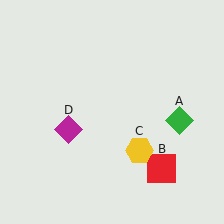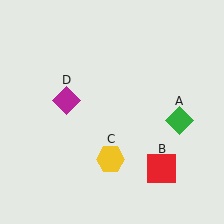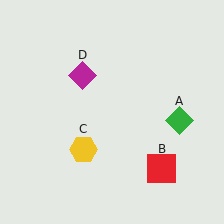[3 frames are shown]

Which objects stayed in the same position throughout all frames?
Green diamond (object A) and red square (object B) remained stationary.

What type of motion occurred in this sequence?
The yellow hexagon (object C), magenta diamond (object D) rotated clockwise around the center of the scene.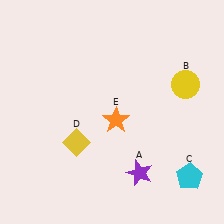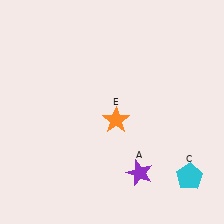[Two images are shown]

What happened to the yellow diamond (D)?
The yellow diamond (D) was removed in Image 2. It was in the bottom-left area of Image 1.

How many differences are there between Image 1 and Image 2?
There are 2 differences between the two images.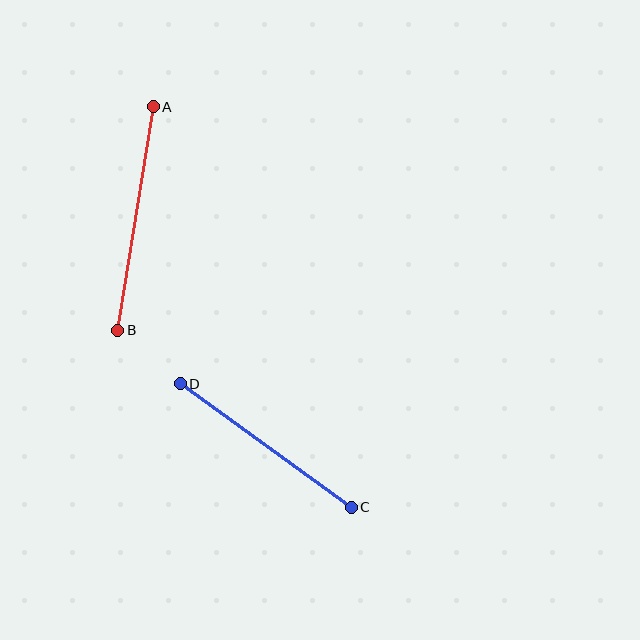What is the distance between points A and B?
The distance is approximately 227 pixels.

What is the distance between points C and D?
The distance is approximately 211 pixels.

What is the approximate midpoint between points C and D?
The midpoint is at approximately (266, 446) pixels.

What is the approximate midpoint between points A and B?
The midpoint is at approximately (135, 219) pixels.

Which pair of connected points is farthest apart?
Points A and B are farthest apart.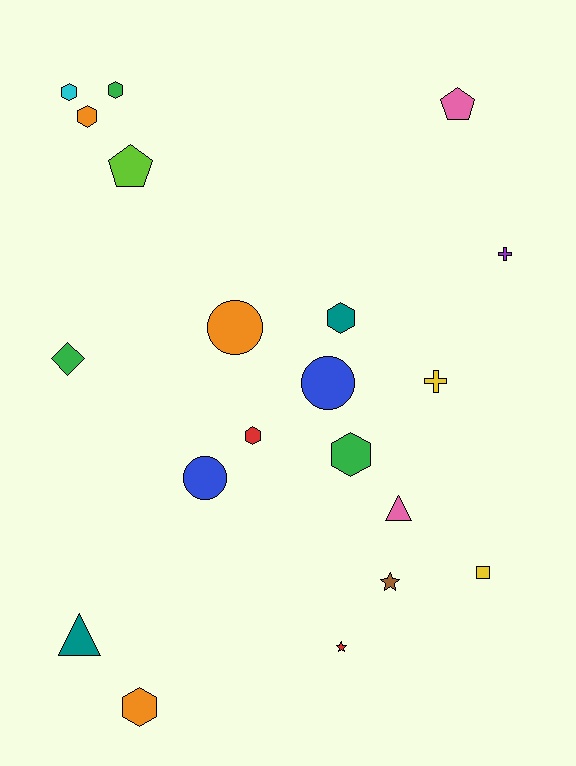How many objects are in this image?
There are 20 objects.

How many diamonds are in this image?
There is 1 diamond.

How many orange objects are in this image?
There are 3 orange objects.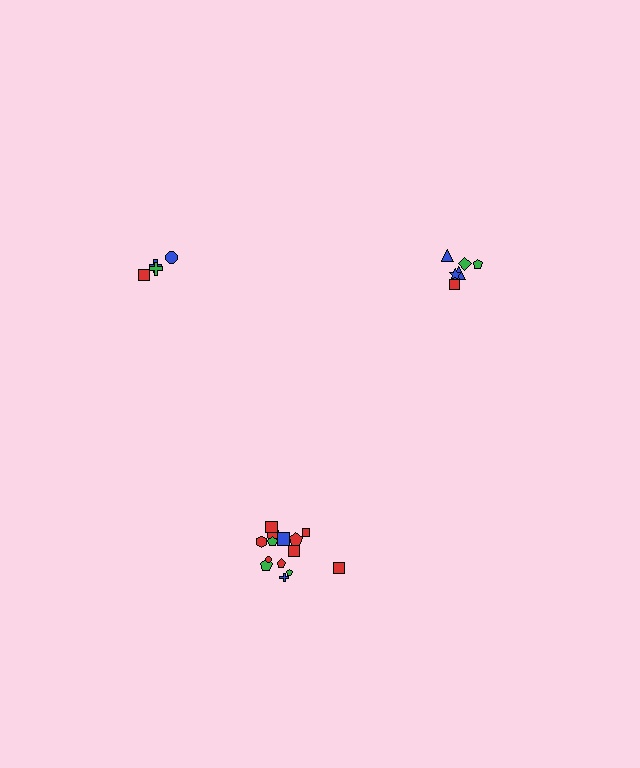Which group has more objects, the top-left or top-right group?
The top-right group.